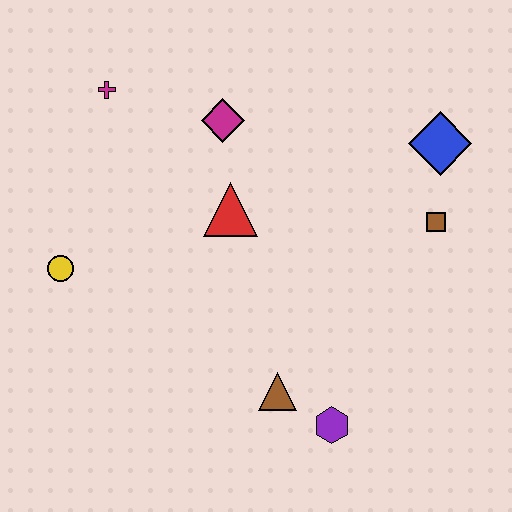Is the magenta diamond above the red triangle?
Yes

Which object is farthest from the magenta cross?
The purple hexagon is farthest from the magenta cross.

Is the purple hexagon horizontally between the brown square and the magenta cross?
Yes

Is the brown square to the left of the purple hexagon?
No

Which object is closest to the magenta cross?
The magenta diamond is closest to the magenta cross.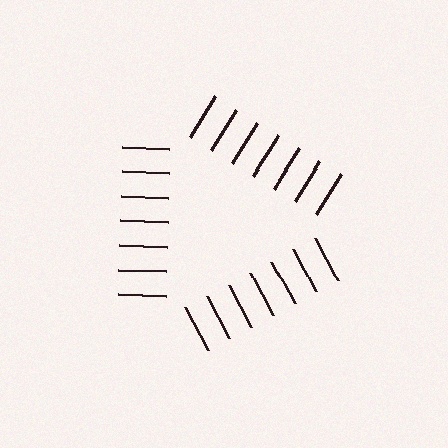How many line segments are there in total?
21 — 7 along each of the 3 edges.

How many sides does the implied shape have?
3 sides — the line-ends trace a triangle.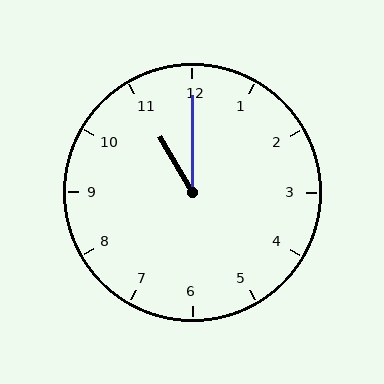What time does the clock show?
11:00.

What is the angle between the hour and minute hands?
Approximately 30 degrees.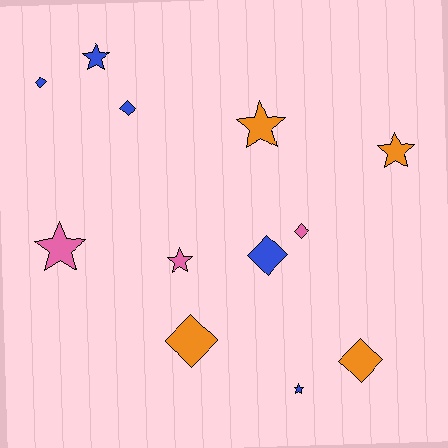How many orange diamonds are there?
There are 2 orange diamonds.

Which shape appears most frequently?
Star, with 6 objects.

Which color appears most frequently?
Blue, with 5 objects.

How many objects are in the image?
There are 12 objects.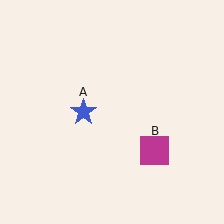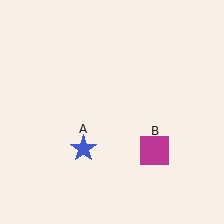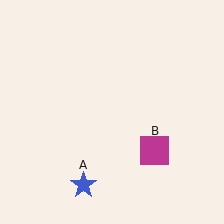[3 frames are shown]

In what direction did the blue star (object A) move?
The blue star (object A) moved down.